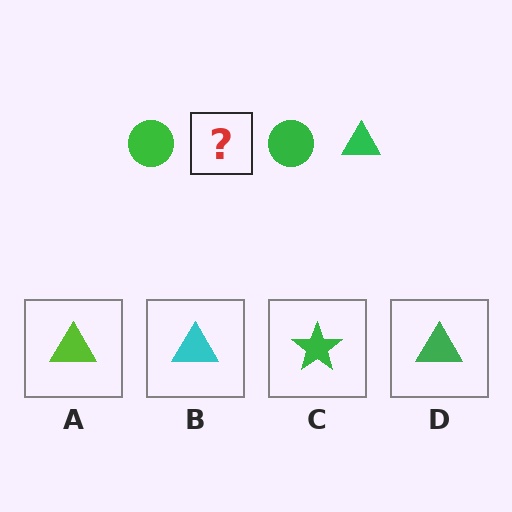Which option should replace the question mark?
Option D.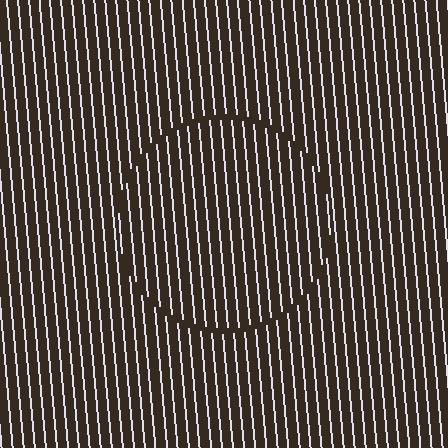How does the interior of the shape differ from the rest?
The interior of the shape contains the same grating, shifted by half a period — the contour is defined by the phase discontinuity where line-ends from the inner and outer gratings abut.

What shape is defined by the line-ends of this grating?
An illusory circle. The interior of the shape contains the same grating, shifted by half a period — the contour is defined by the phase discontinuity where line-ends from the inner and outer gratings abut.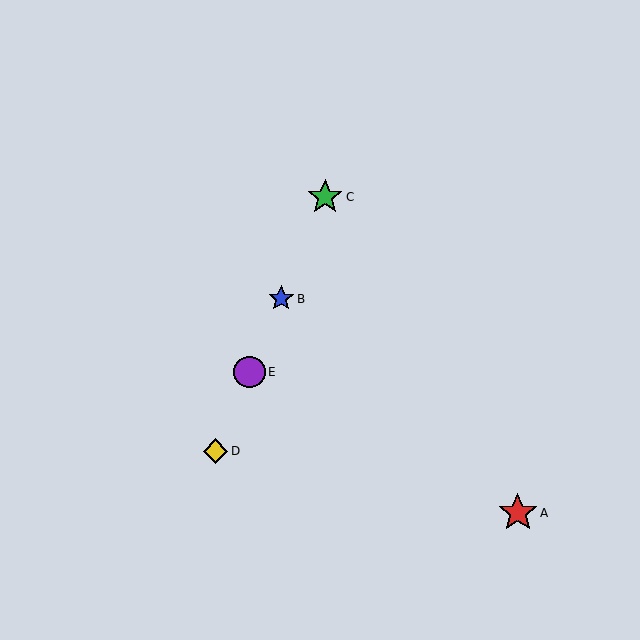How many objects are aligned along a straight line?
4 objects (B, C, D, E) are aligned along a straight line.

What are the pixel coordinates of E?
Object E is at (249, 372).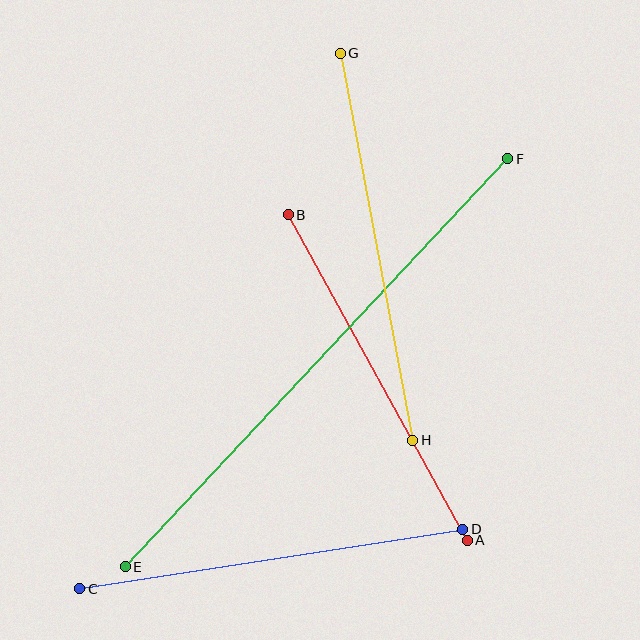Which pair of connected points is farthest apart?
Points E and F are farthest apart.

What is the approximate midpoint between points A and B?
The midpoint is at approximately (378, 377) pixels.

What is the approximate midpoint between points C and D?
The midpoint is at approximately (271, 559) pixels.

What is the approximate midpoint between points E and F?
The midpoint is at approximately (316, 363) pixels.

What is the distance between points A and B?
The distance is approximately 371 pixels.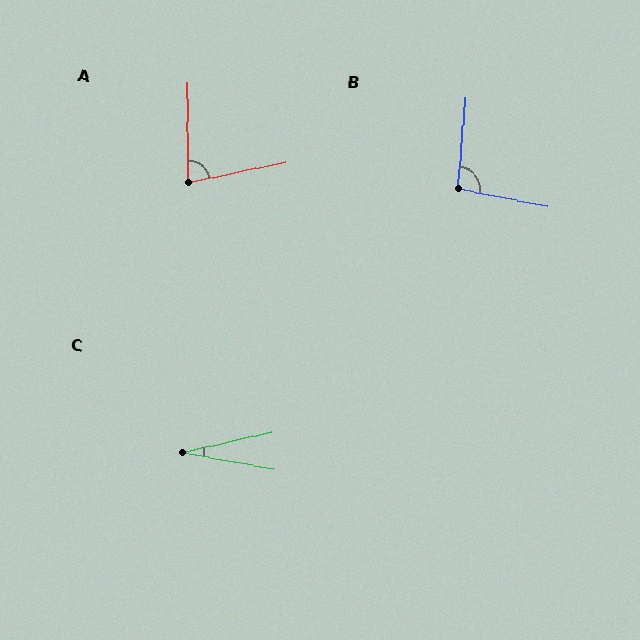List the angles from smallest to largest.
C (23°), A (78°), B (96°).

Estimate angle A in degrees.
Approximately 78 degrees.